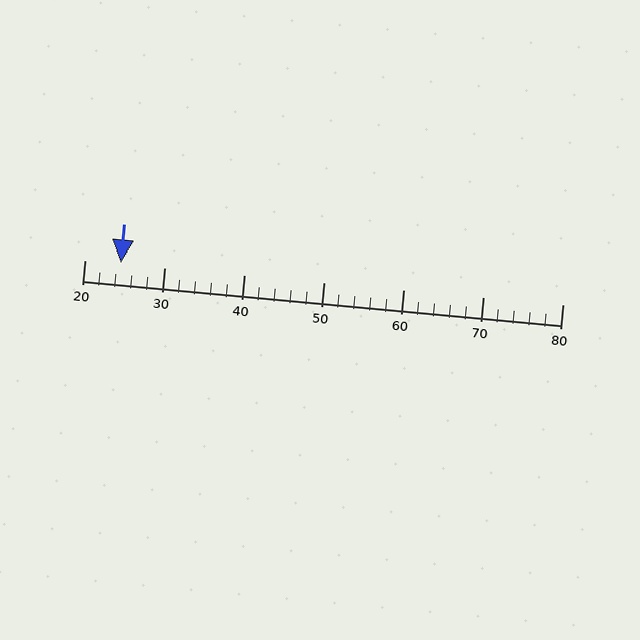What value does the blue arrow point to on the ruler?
The blue arrow points to approximately 25.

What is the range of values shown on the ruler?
The ruler shows values from 20 to 80.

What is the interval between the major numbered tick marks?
The major tick marks are spaced 10 units apart.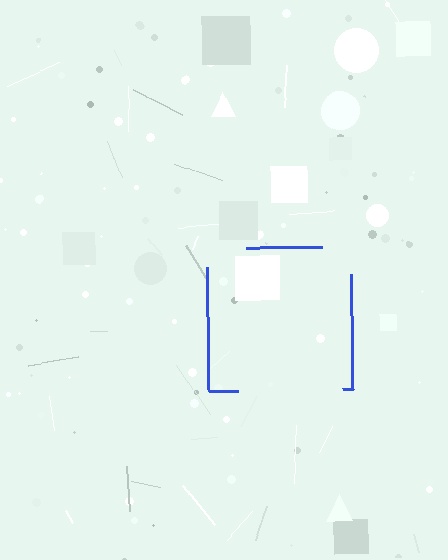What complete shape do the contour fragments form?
The contour fragments form a square.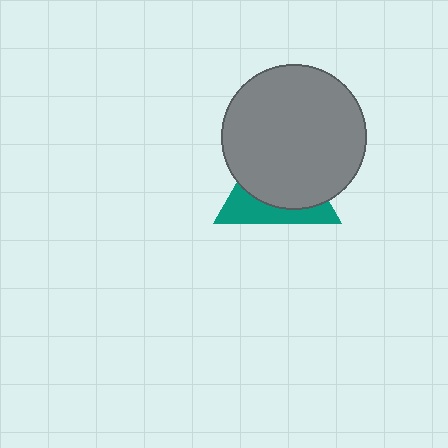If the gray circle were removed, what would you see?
You would see the complete teal triangle.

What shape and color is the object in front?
The object in front is a gray circle.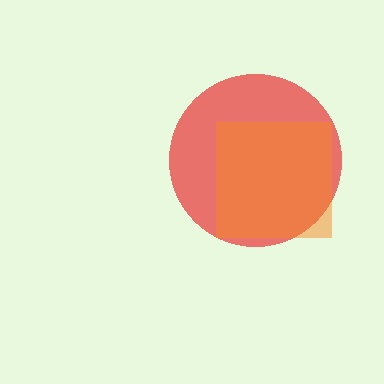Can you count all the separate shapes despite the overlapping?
Yes, there are 2 separate shapes.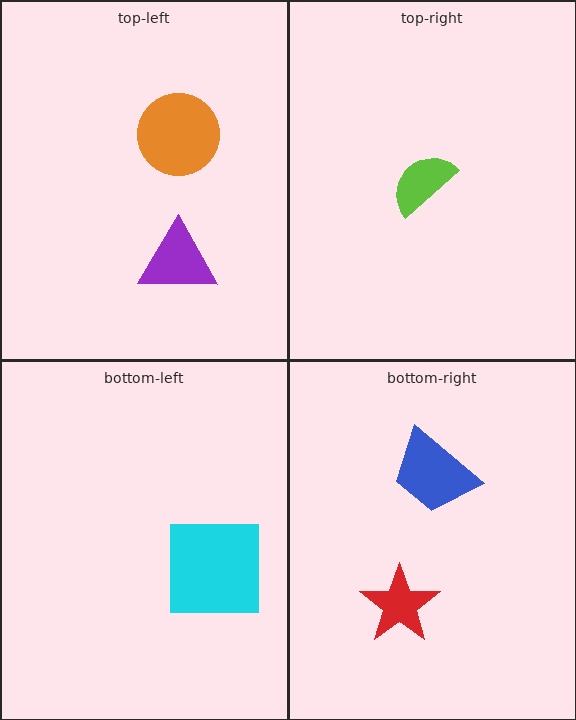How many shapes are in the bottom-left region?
1.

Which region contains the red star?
The bottom-right region.